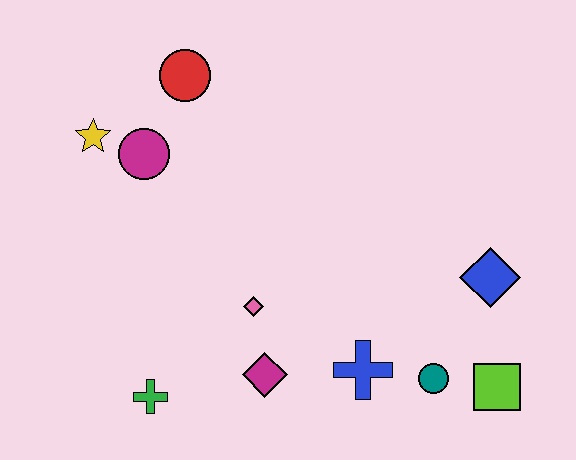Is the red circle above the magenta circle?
Yes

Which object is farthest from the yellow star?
The lime square is farthest from the yellow star.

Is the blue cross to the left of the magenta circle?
No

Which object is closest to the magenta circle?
The yellow star is closest to the magenta circle.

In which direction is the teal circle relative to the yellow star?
The teal circle is to the right of the yellow star.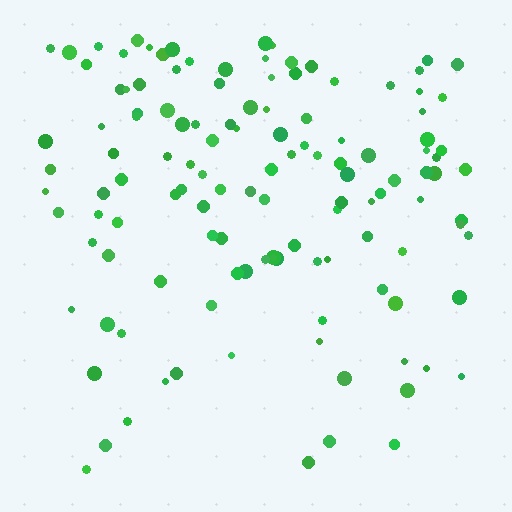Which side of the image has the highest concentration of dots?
The top.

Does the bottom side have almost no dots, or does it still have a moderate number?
Still a moderate number, just noticeably fewer than the top.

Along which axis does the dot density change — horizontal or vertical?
Vertical.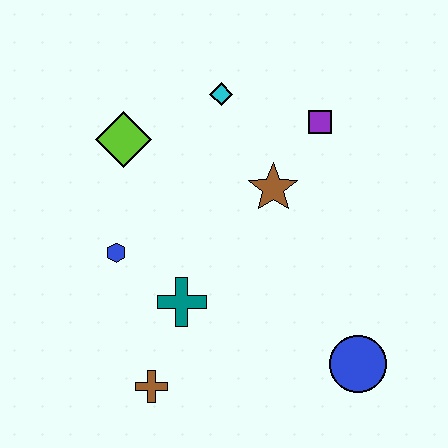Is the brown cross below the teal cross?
Yes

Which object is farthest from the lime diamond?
The blue circle is farthest from the lime diamond.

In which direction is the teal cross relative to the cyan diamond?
The teal cross is below the cyan diamond.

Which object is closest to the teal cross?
The blue hexagon is closest to the teal cross.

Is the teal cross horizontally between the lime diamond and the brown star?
Yes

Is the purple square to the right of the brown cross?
Yes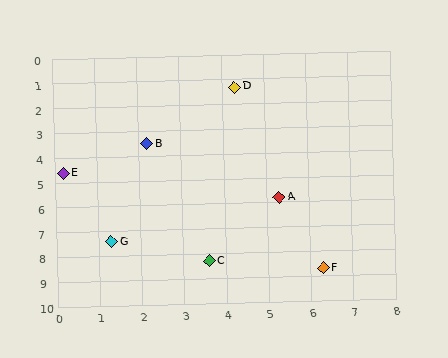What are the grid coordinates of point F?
Point F is at approximately (6.3, 8.7).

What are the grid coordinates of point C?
Point C is at approximately (3.6, 8.3).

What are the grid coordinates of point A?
Point A is at approximately (5.3, 5.8).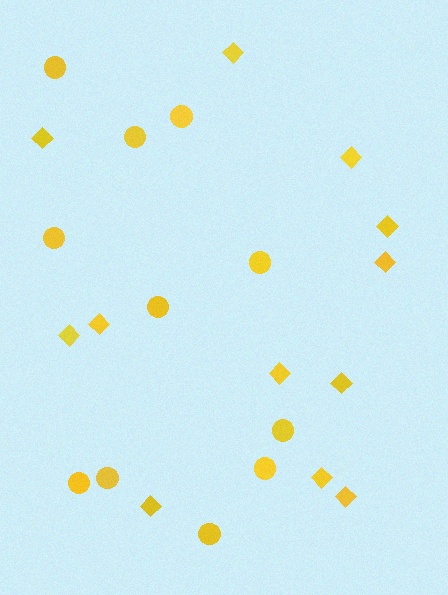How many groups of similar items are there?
There are 2 groups: one group of circles (11) and one group of diamonds (12).